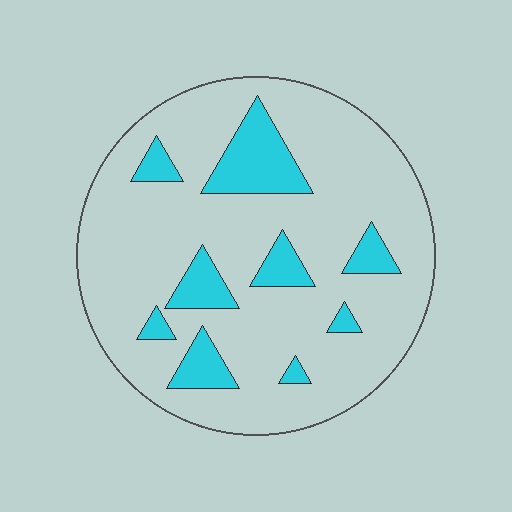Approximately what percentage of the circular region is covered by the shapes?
Approximately 15%.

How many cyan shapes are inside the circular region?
9.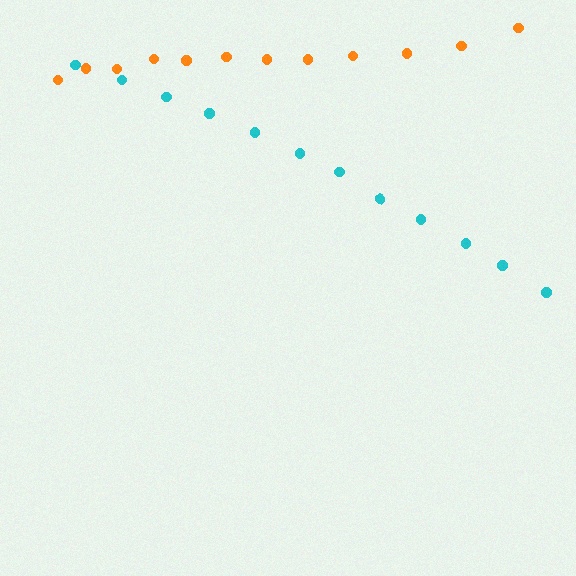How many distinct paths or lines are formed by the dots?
There are 2 distinct paths.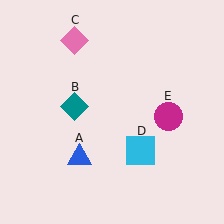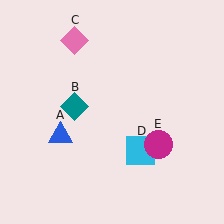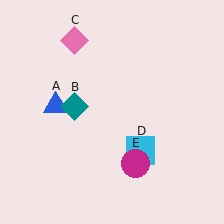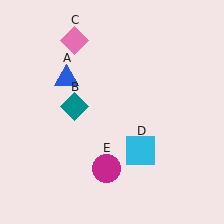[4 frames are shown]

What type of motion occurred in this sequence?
The blue triangle (object A), magenta circle (object E) rotated clockwise around the center of the scene.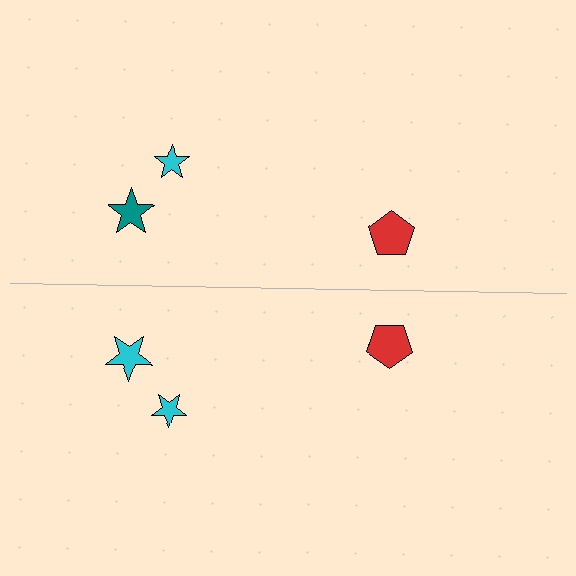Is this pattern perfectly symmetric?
No, the pattern is not perfectly symmetric. The cyan star on the bottom side breaks the symmetry — its mirror counterpart is teal.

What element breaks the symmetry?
The cyan star on the bottom side breaks the symmetry — its mirror counterpart is teal.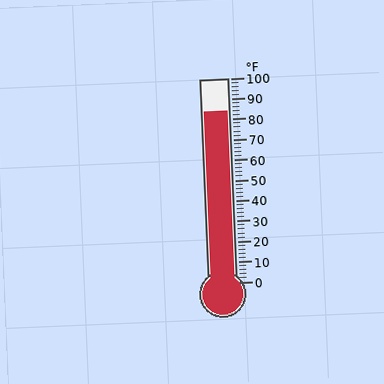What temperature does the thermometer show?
The thermometer shows approximately 84°F.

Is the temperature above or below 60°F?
The temperature is above 60°F.